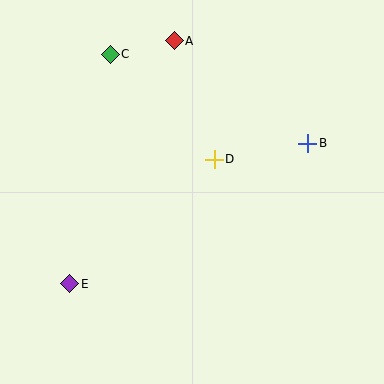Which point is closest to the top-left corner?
Point C is closest to the top-left corner.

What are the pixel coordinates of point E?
Point E is at (70, 284).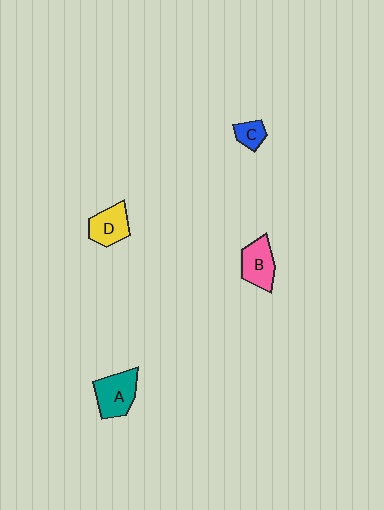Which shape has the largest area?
Shape A (teal).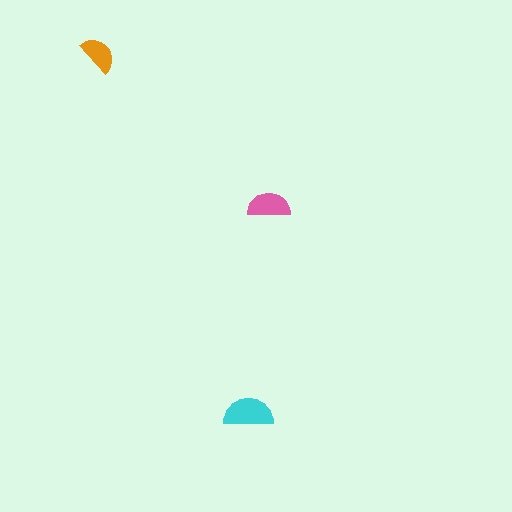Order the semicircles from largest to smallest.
the cyan one, the pink one, the orange one.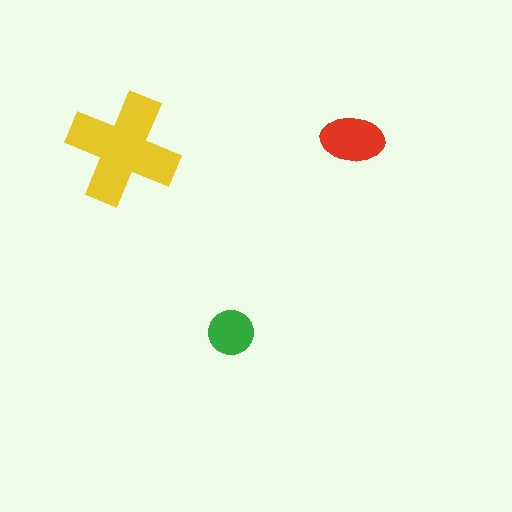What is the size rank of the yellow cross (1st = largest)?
1st.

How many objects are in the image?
There are 3 objects in the image.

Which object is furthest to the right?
The red ellipse is rightmost.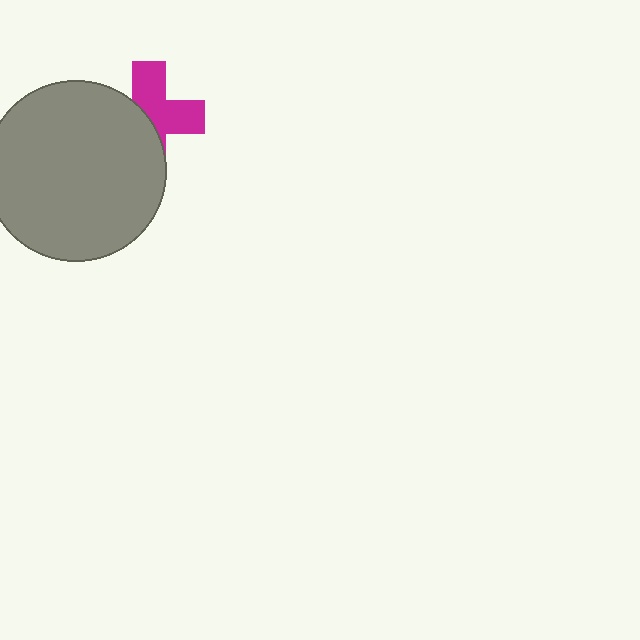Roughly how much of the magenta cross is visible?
About half of it is visible (roughly 51%).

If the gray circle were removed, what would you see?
You would see the complete magenta cross.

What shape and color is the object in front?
The object in front is a gray circle.